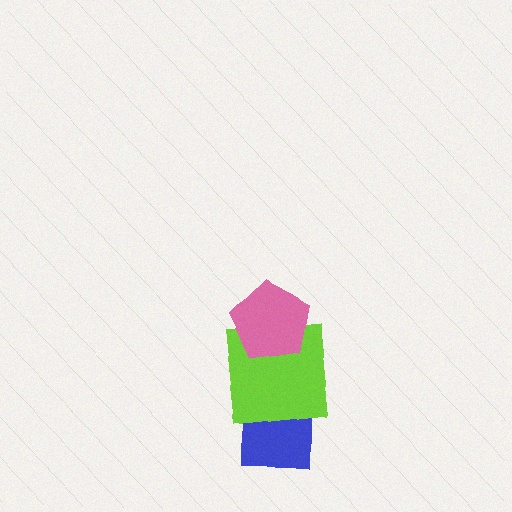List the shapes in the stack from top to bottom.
From top to bottom: the pink pentagon, the lime square, the blue square.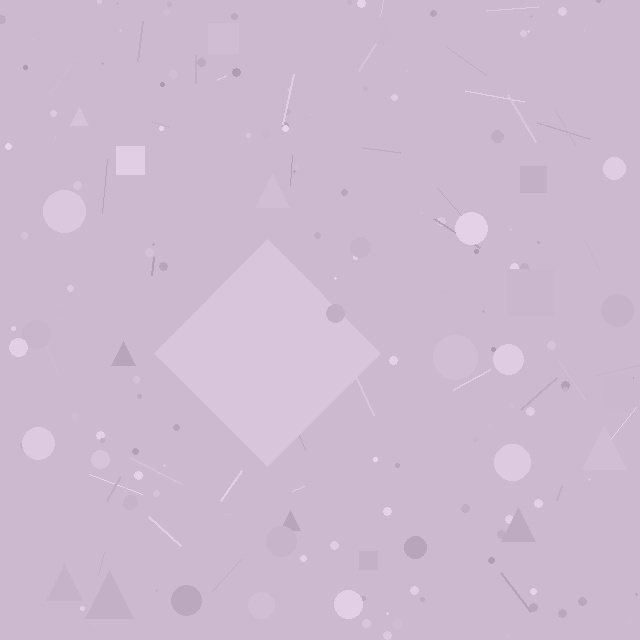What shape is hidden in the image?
A diamond is hidden in the image.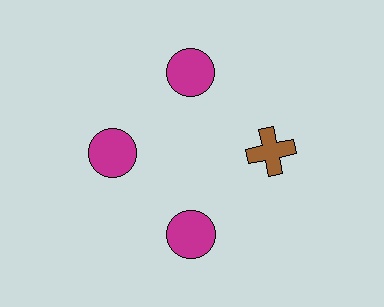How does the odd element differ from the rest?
It differs in both color (brown instead of magenta) and shape (cross instead of circle).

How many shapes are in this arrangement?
There are 4 shapes arranged in a ring pattern.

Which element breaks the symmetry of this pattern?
The brown cross at roughly the 3 o'clock position breaks the symmetry. All other shapes are magenta circles.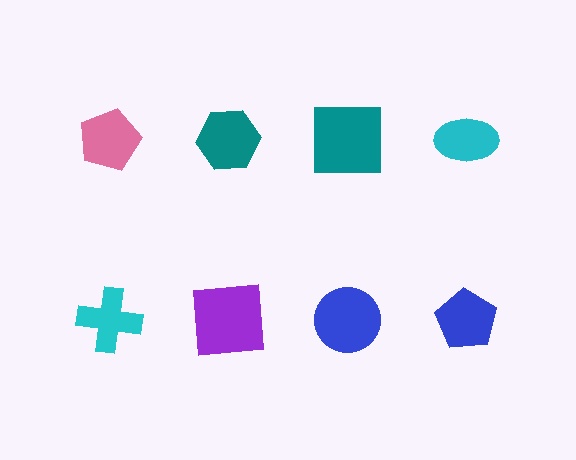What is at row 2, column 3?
A blue circle.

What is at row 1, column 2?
A teal hexagon.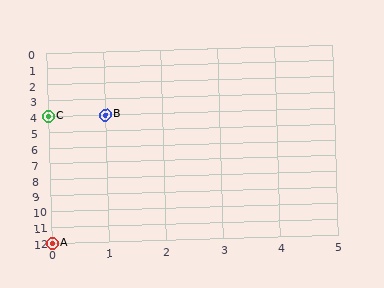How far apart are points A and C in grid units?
Points A and C are 8 rows apart.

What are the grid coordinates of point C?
Point C is at grid coordinates (0, 4).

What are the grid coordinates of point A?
Point A is at grid coordinates (0, 12).